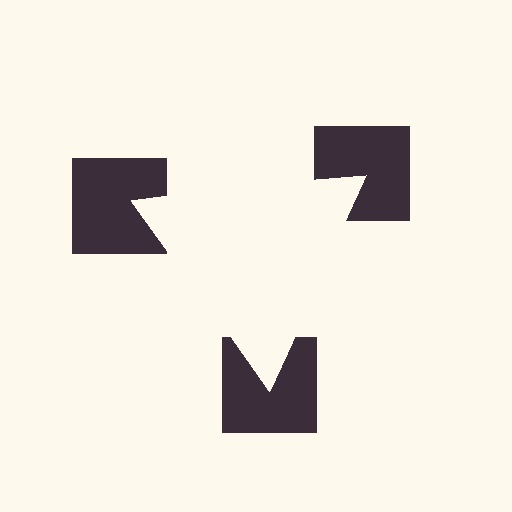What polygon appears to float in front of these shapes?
An illusory triangle — its edges are inferred from the aligned wedge cuts in the notched squares, not physically drawn.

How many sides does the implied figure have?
3 sides.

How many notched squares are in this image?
There are 3 — one at each vertex of the illusory triangle.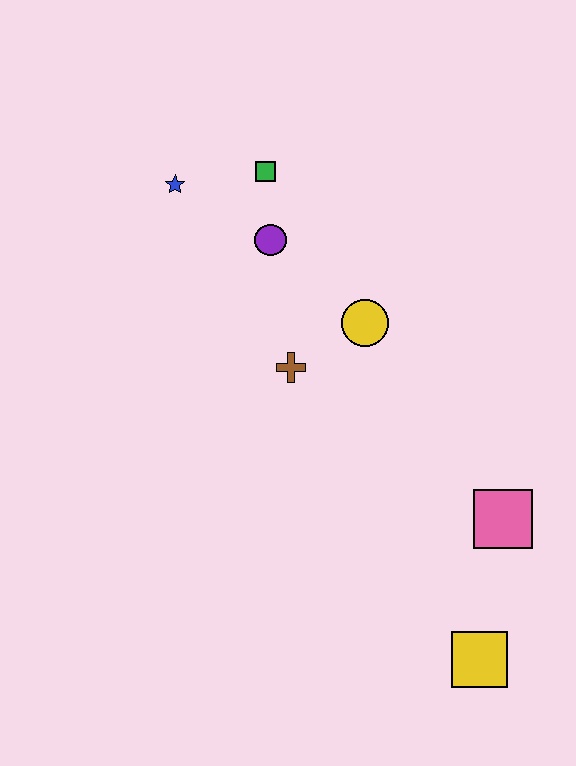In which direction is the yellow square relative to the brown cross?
The yellow square is below the brown cross.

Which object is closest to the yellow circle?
The brown cross is closest to the yellow circle.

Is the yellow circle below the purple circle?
Yes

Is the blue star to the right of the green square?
No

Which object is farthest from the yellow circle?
The yellow square is farthest from the yellow circle.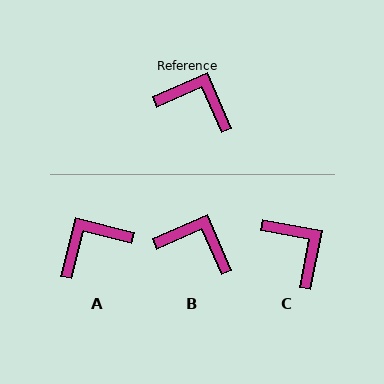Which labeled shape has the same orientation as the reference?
B.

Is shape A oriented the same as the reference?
No, it is off by about 52 degrees.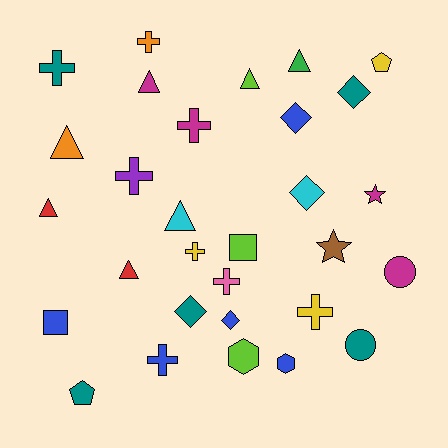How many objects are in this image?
There are 30 objects.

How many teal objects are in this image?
There are 5 teal objects.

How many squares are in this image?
There are 2 squares.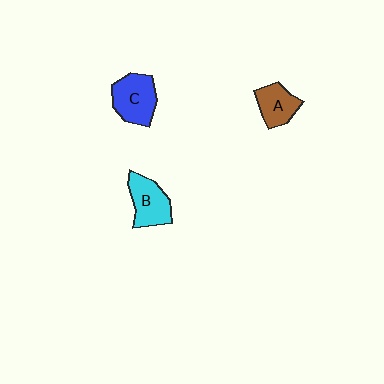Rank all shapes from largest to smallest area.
From largest to smallest: C (blue), B (cyan), A (brown).